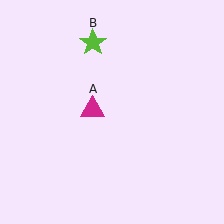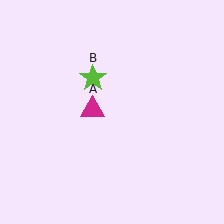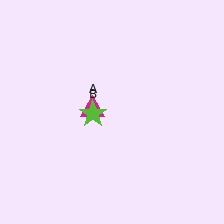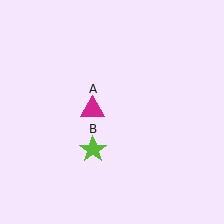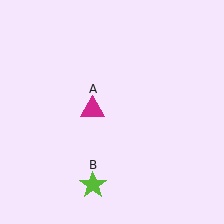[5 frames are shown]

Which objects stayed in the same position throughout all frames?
Magenta triangle (object A) remained stationary.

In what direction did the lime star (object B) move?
The lime star (object B) moved down.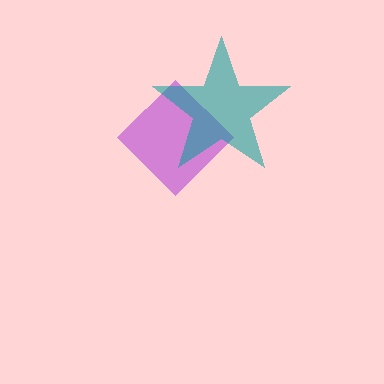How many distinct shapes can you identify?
There are 2 distinct shapes: a purple diamond, a teal star.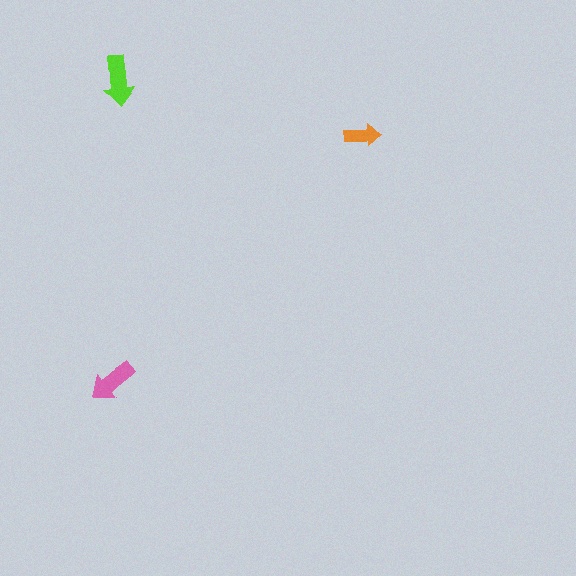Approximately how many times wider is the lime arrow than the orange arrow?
About 1.5 times wider.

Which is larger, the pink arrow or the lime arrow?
The lime one.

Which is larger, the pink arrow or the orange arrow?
The pink one.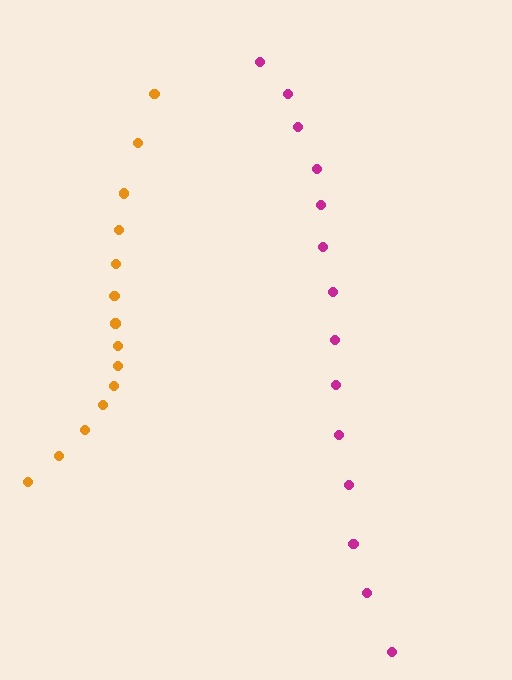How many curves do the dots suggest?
There are 2 distinct paths.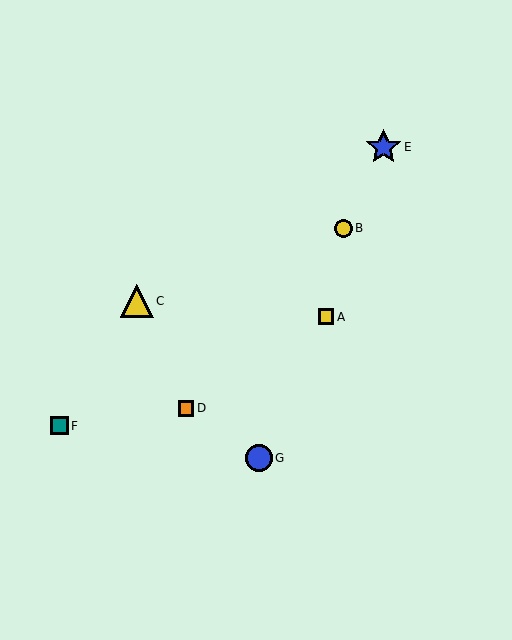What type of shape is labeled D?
Shape D is an orange square.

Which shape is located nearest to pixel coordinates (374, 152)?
The blue star (labeled E) at (384, 147) is nearest to that location.